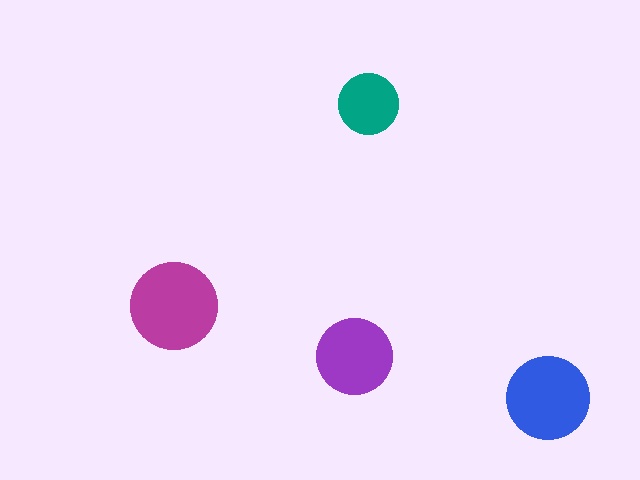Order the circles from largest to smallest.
the magenta one, the blue one, the purple one, the teal one.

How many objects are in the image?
There are 4 objects in the image.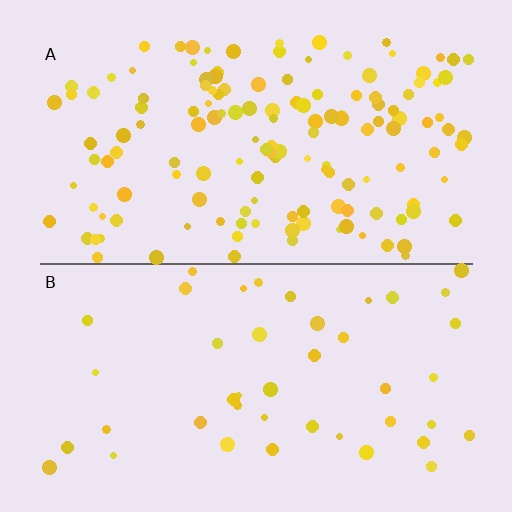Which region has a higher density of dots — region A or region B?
A (the top).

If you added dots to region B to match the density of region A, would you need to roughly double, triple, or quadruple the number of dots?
Approximately triple.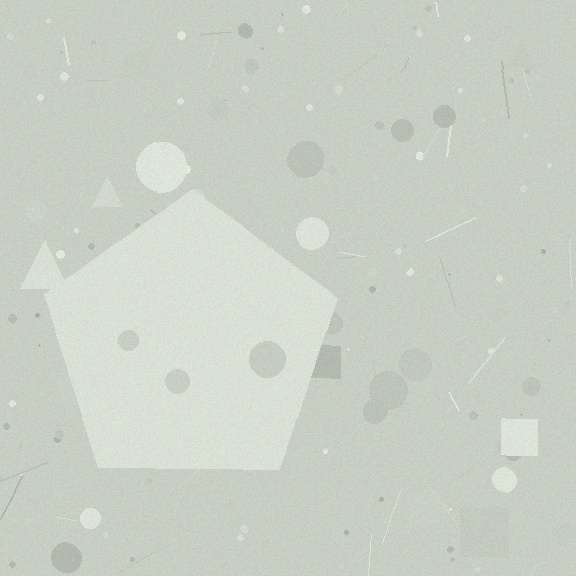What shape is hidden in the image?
A pentagon is hidden in the image.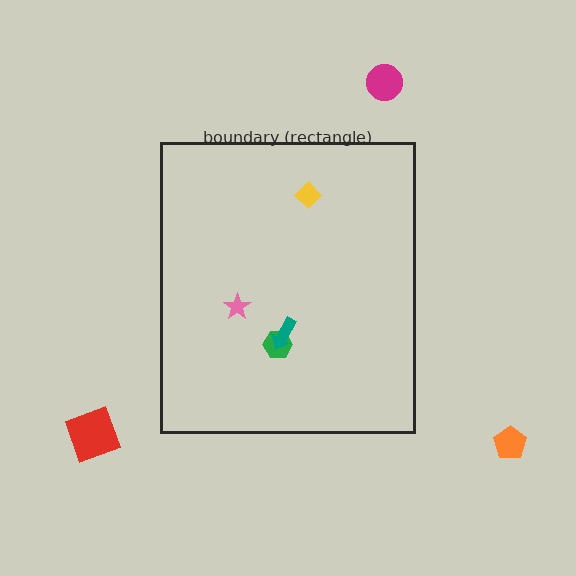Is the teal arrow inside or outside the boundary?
Inside.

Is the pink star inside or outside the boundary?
Inside.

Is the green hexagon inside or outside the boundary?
Inside.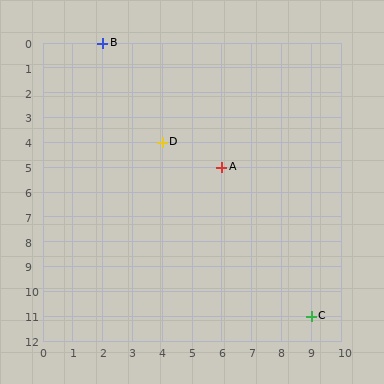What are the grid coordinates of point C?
Point C is at grid coordinates (9, 11).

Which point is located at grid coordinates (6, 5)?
Point A is at (6, 5).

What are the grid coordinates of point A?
Point A is at grid coordinates (6, 5).